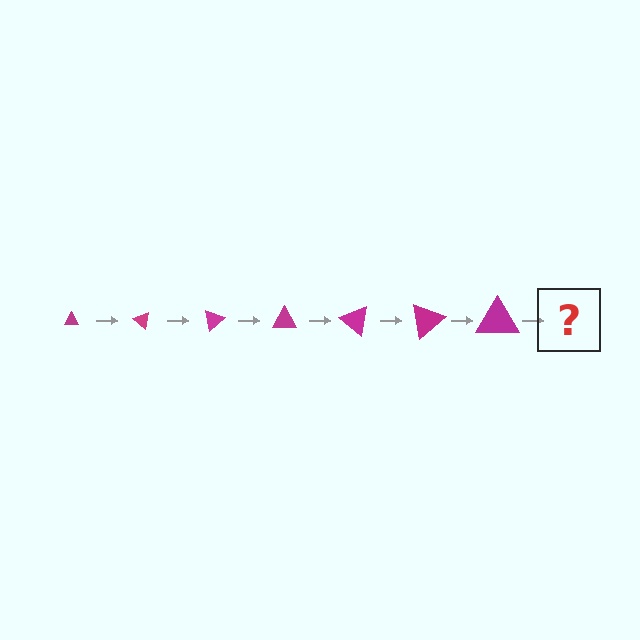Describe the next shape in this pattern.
It should be a triangle, larger than the previous one and rotated 280 degrees from the start.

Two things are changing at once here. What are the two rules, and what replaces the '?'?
The two rules are that the triangle grows larger each step and it rotates 40 degrees each step. The '?' should be a triangle, larger than the previous one and rotated 280 degrees from the start.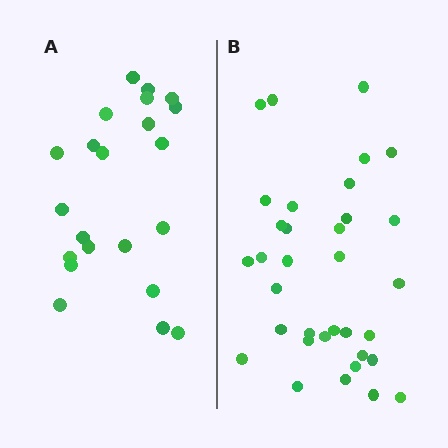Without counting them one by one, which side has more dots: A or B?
Region B (the right region) has more dots.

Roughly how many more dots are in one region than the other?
Region B has roughly 12 or so more dots than region A.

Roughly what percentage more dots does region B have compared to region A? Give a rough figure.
About 55% more.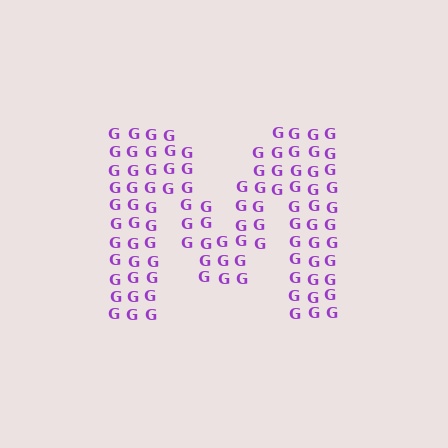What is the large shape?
The large shape is the letter M.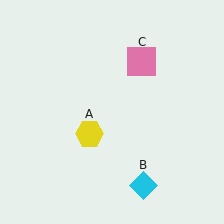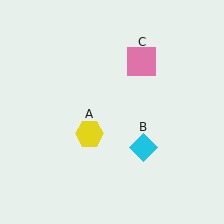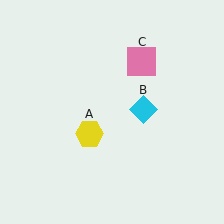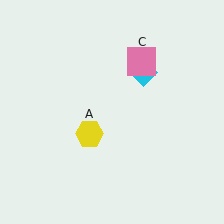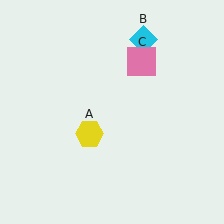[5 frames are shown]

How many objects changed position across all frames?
1 object changed position: cyan diamond (object B).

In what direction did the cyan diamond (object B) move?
The cyan diamond (object B) moved up.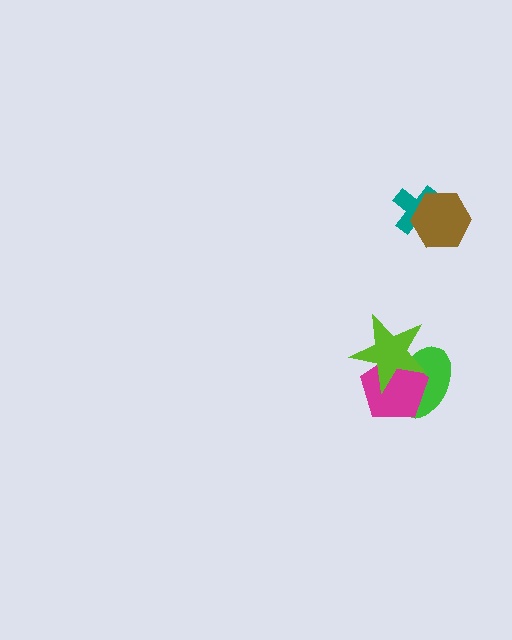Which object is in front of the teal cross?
The brown hexagon is in front of the teal cross.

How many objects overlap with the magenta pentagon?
2 objects overlap with the magenta pentagon.